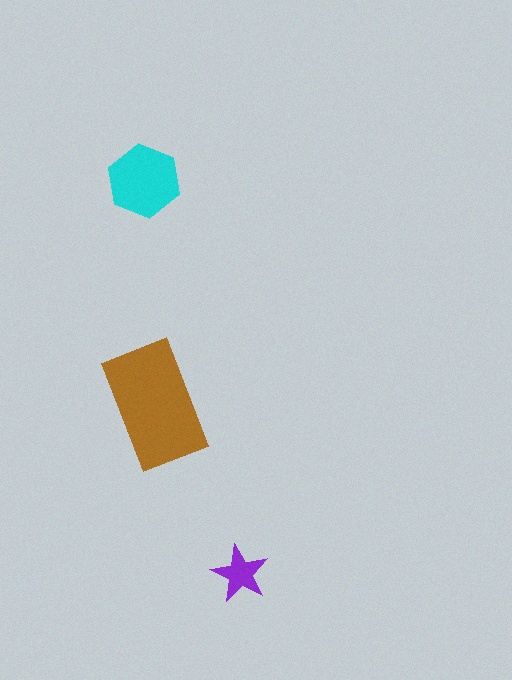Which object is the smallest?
The purple star.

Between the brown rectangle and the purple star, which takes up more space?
The brown rectangle.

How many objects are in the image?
There are 3 objects in the image.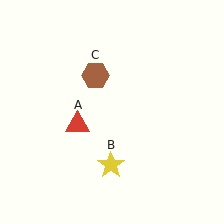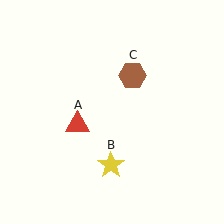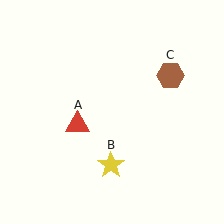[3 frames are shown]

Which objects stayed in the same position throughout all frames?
Red triangle (object A) and yellow star (object B) remained stationary.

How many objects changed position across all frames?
1 object changed position: brown hexagon (object C).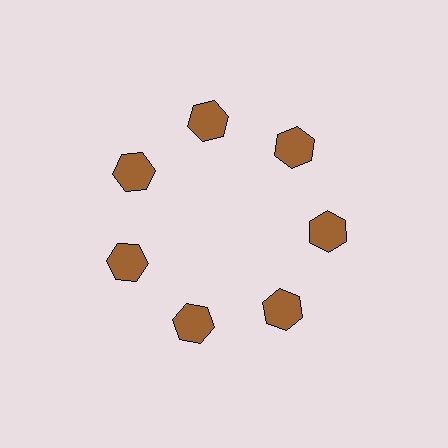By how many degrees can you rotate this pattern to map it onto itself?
The pattern maps onto itself every 51 degrees of rotation.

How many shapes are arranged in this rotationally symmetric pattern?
There are 7 shapes, arranged in 7 groups of 1.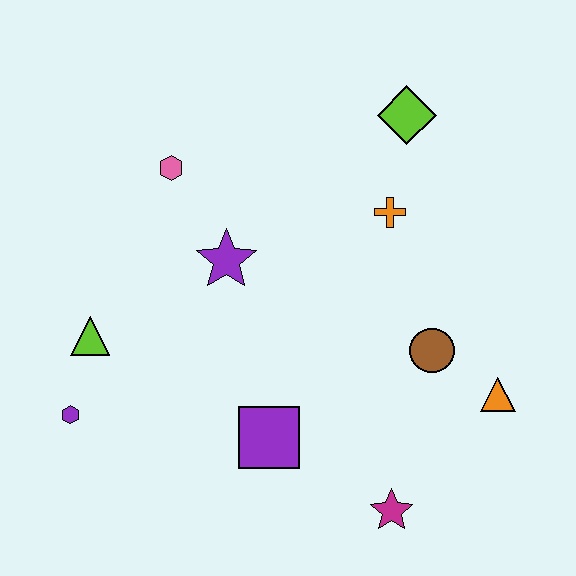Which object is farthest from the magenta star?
The pink hexagon is farthest from the magenta star.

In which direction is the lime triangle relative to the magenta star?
The lime triangle is to the left of the magenta star.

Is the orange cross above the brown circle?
Yes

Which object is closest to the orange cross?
The lime diamond is closest to the orange cross.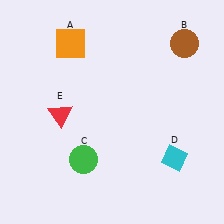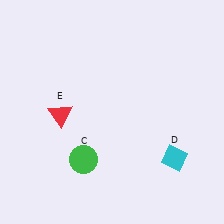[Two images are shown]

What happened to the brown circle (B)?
The brown circle (B) was removed in Image 2. It was in the top-right area of Image 1.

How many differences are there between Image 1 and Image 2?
There are 2 differences between the two images.